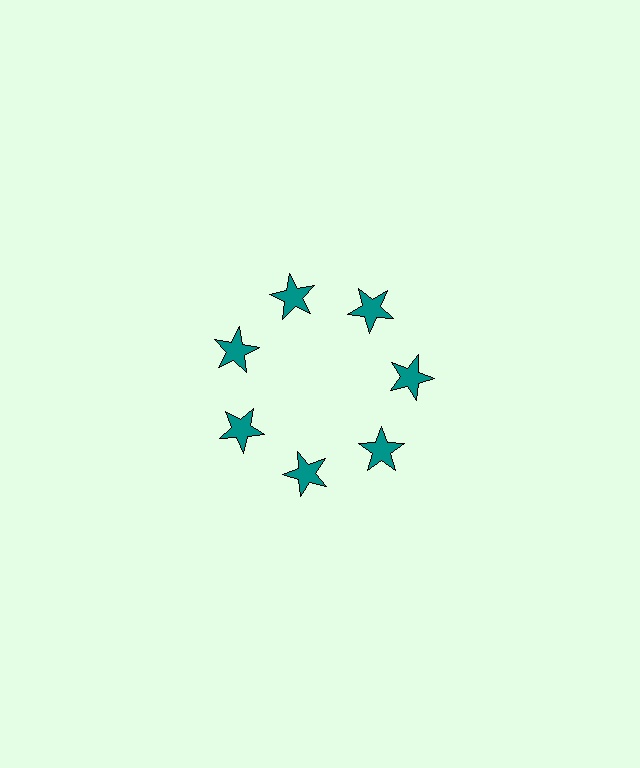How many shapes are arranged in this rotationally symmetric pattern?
There are 7 shapes, arranged in 7 groups of 1.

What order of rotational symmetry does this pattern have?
This pattern has 7-fold rotational symmetry.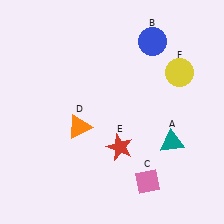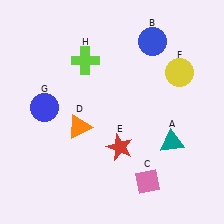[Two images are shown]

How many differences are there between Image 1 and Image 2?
There are 2 differences between the two images.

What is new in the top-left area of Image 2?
A lime cross (H) was added in the top-left area of Image 2.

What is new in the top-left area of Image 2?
A blue circle (G) was added in the top-left area of Image 2.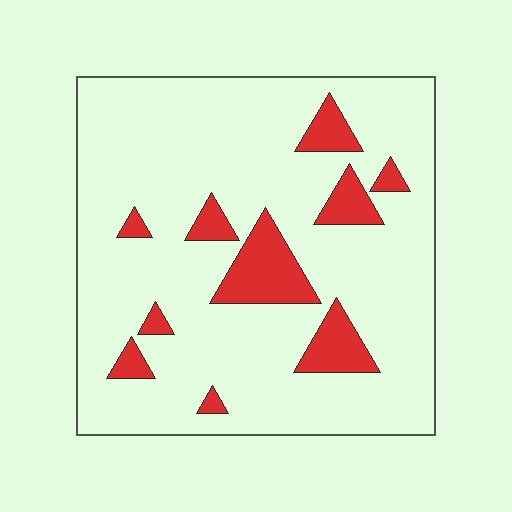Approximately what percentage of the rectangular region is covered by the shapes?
Approximately 15%.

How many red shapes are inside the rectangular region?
10.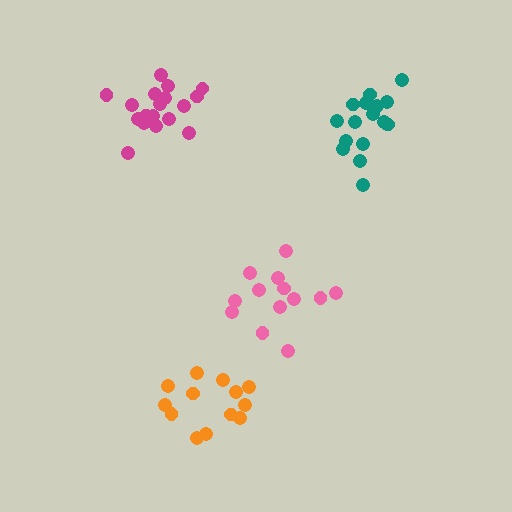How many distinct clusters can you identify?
There are 4 distinct clusters.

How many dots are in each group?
Group 1: 13 dots, Group 2: 13 dots, Group 3: 18 dots, Group 4: 17 dots (61 total).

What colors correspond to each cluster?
The clusters are colored: pink, orange, magenta, teal.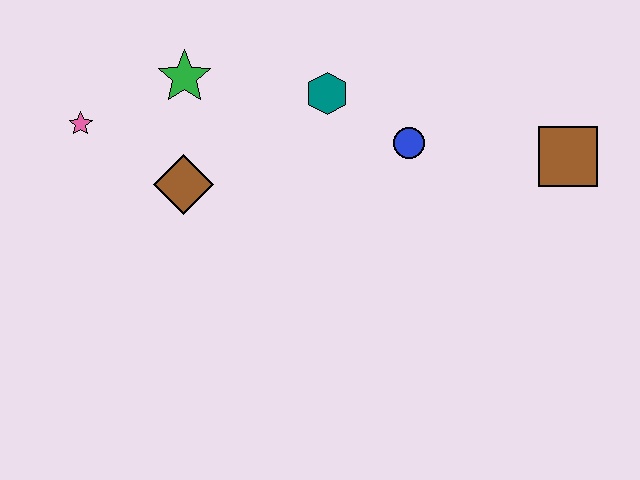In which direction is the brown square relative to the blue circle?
The brown square is to the right of the blue circle.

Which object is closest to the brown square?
The blue circle is closest to the brown square.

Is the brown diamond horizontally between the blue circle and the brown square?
No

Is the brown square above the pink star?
No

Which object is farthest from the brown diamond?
The brown square is farthest from the brown diamond.